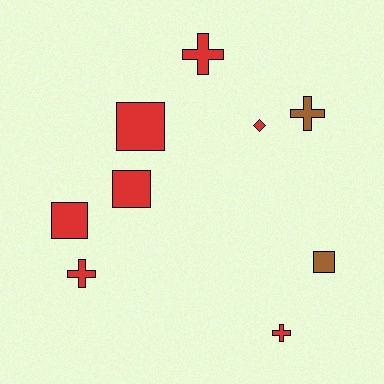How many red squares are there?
There are 3 red squares.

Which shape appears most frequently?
Square, with 4 objects.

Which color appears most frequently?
Red, with 7 objects.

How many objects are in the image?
There are 9 objects.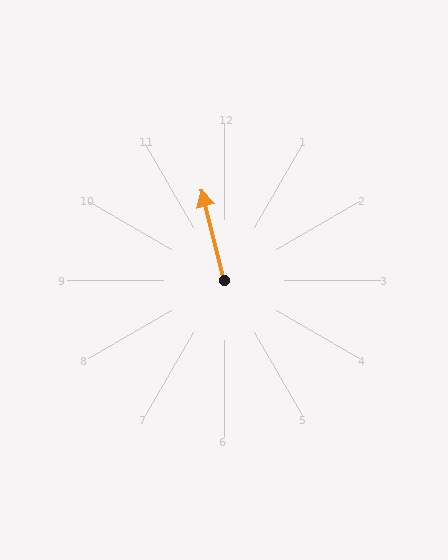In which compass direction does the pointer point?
North.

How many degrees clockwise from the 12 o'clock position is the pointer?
Approximately 346 degrees.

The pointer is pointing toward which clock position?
Roughly 12 o'clock.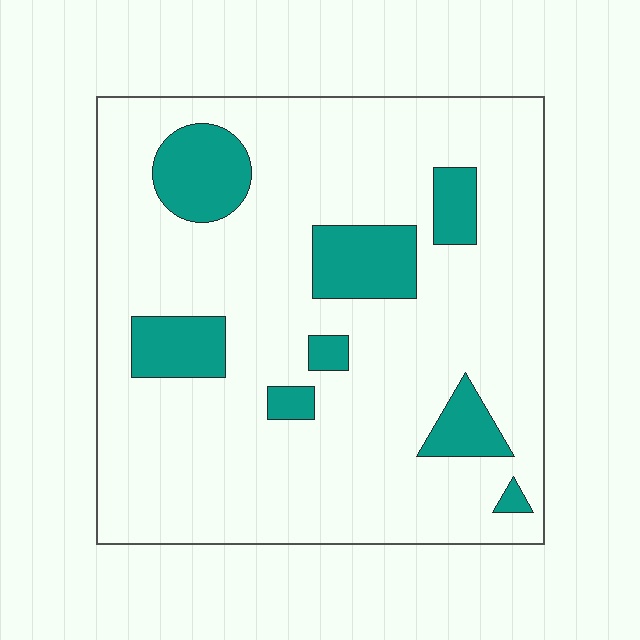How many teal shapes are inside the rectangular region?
8.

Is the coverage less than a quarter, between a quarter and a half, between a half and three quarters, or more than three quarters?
Less than a quarter.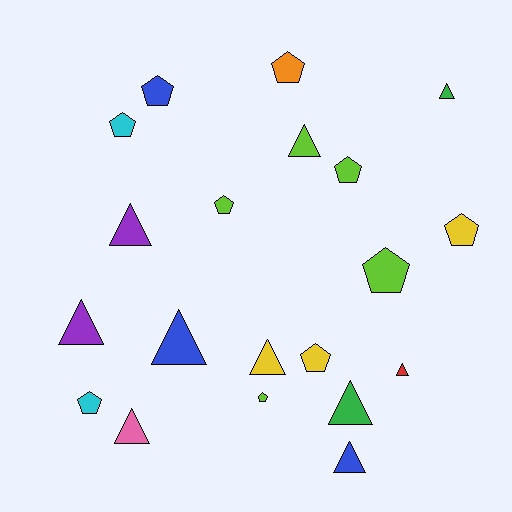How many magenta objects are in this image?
There are no magenta objects.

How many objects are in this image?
There are 20 objects.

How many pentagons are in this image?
There are 10 pentagons.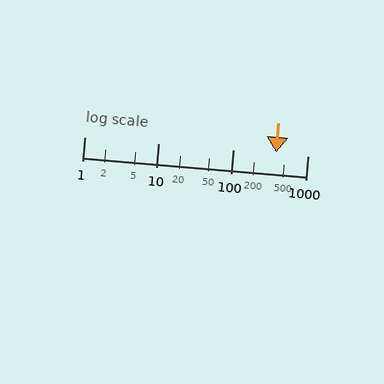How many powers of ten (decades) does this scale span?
The scale spans 3 decades, from 1 to 1000.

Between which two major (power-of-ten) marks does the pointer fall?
The pointer is between 100 and 1000.